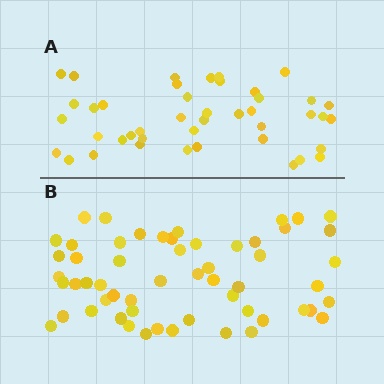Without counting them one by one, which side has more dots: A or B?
Region B (the bottom region) has more dots.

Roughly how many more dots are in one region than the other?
Region B has approximately 15 more dots than region A.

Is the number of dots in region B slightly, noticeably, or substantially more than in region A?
Region B has noticeably more, but not dramatically so. The ratio is roughly 1.3 to 1.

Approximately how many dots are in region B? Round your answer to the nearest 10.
About 60 dots. (The exact count is 56, which rounds to 60.)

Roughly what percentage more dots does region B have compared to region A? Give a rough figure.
About 30% more.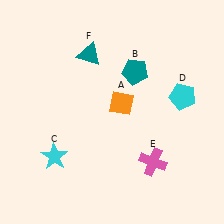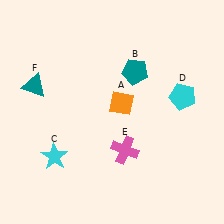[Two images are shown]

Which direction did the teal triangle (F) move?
The teal triangle (F) moved left.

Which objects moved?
The objects that moved are: the pink cross (E), the teal triangle (F).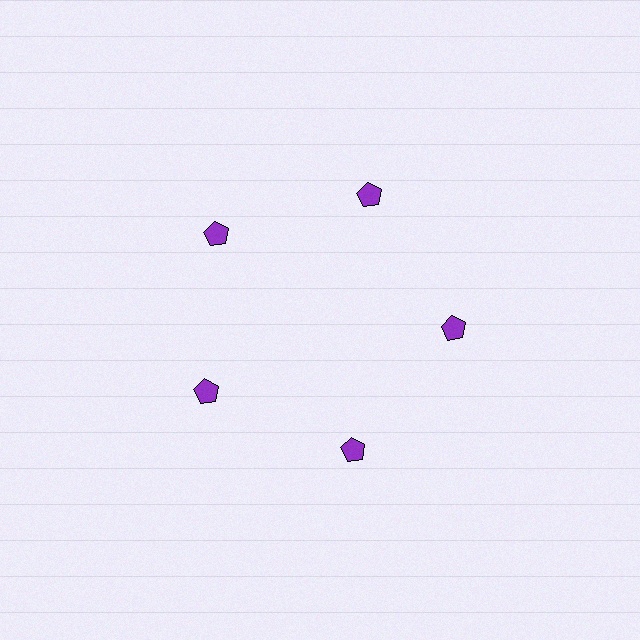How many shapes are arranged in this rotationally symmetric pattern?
There are 5 shapes, arranged in 5 groups of 1.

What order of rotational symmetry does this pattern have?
This pattern has 5-fold rotational symmetry.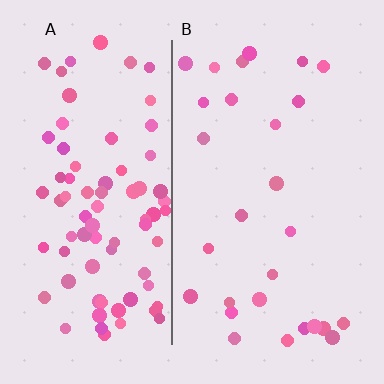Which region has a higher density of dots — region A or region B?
A (the left).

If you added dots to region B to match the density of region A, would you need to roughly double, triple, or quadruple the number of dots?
Approximately triple.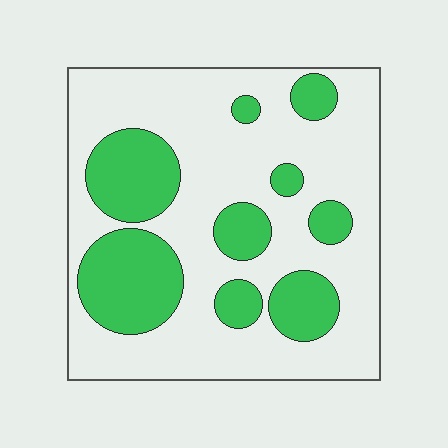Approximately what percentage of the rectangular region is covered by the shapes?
Approximately 30%.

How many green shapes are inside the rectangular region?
9.